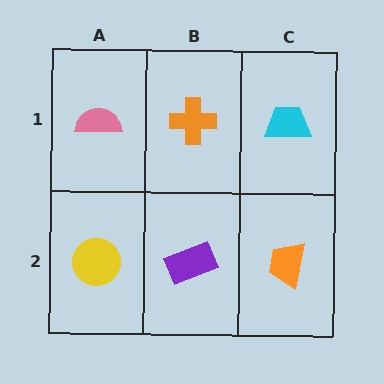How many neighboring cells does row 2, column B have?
3.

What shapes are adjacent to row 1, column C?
An orange trapezoid (row 2, column C), an orange cross (row 1, column B).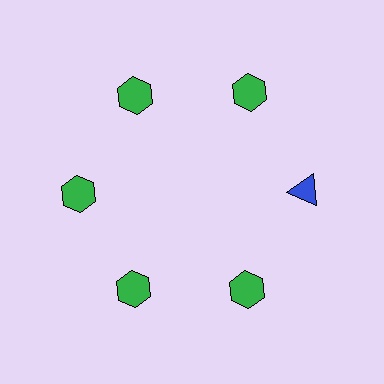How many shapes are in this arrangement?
There are 6 shapes arranged in a ring pattern.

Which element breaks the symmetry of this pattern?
The blue triangle at roughly the 3 o'clock position breaks the symmetry. All other shapes are green hexagons.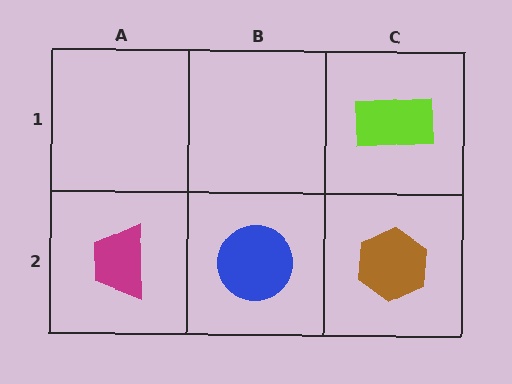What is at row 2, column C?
A brown hexagon.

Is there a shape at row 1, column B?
No, that cell is empty.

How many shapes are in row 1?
1 shape.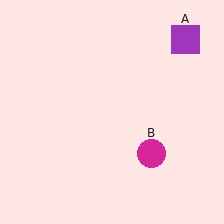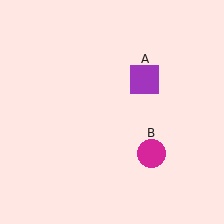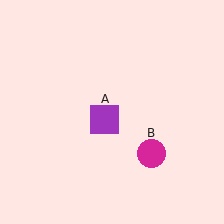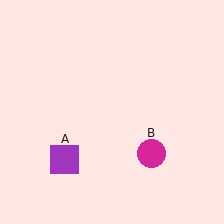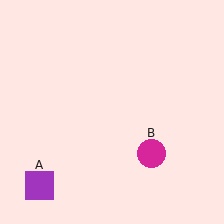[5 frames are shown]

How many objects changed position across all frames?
1 object changed position: purple square (object A).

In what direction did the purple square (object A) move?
The purple square (object A) moved down and to the left.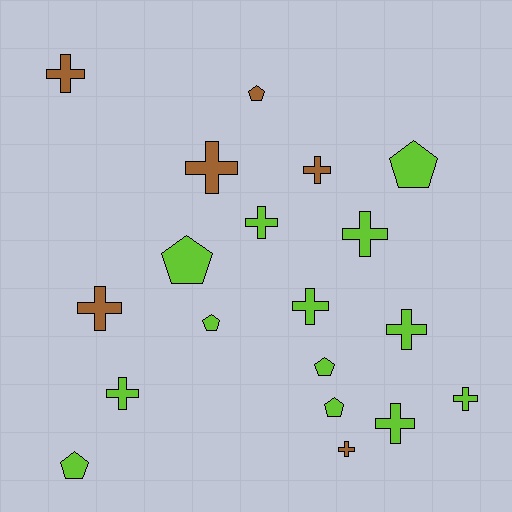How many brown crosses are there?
There are 5 brown crosses.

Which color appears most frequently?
Lime, with 13 objects.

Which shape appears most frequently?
Cross, with 12 objects.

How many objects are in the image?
There are 19 objects.